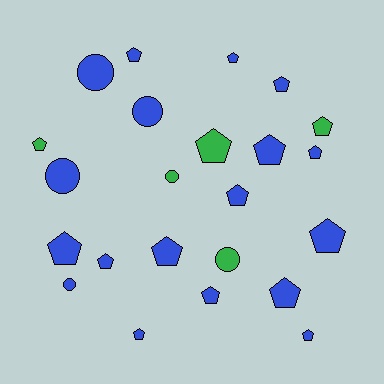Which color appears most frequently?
Blue, with 18 objects.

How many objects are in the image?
There are 23 objects.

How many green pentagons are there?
There are 3 green pentagons.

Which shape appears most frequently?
Pentagon, with 17 objects.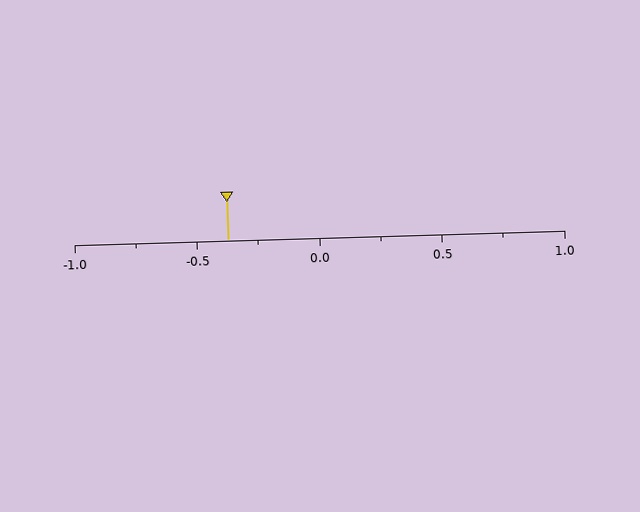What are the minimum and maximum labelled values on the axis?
The axis runs from -1.0 to 1.0.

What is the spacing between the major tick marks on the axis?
The major ticks are spaced 0.5 apart.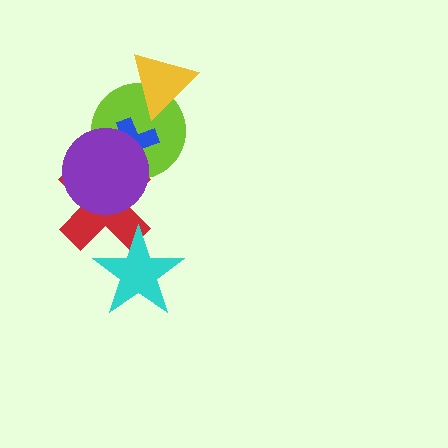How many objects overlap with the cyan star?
1 object overlaps with the cyan star.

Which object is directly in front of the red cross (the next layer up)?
The cyan star is directly in front of the red cross.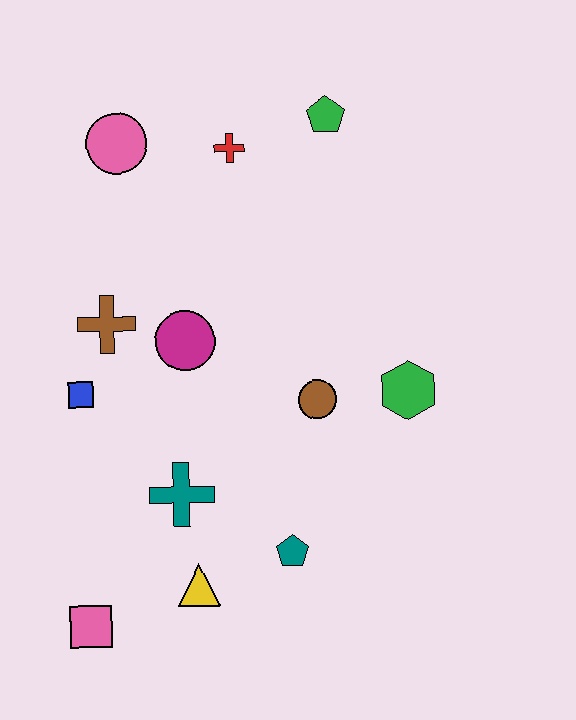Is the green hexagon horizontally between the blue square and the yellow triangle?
No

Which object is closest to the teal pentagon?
The yellow triangle is closest to the teal pentagon.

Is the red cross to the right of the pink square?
Yes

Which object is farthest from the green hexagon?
The pink square is farthest from the green hexagon.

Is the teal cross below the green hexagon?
Yes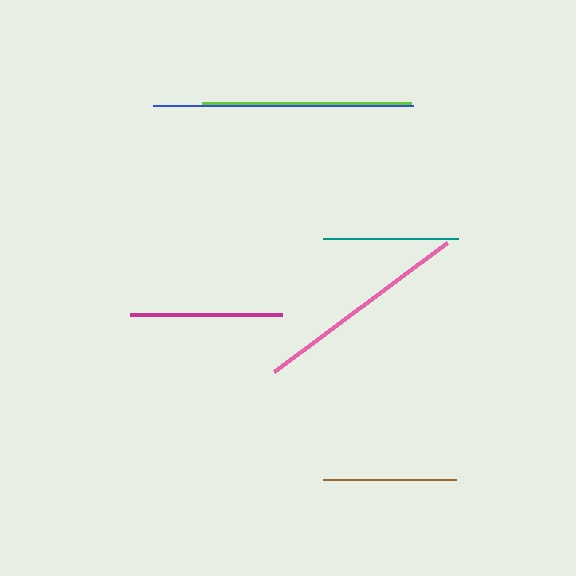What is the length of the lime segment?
The lime segment is approximately 210 pixels long.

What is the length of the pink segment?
The pink segment is approximately 216 pixels long.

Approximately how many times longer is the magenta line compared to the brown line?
The magenta line is approximately 1.1 times the length of the brown line.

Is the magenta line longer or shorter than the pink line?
The pink line is longer than the magenta line.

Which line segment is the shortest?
The brown line is the shortest at approximately 134 pixels.